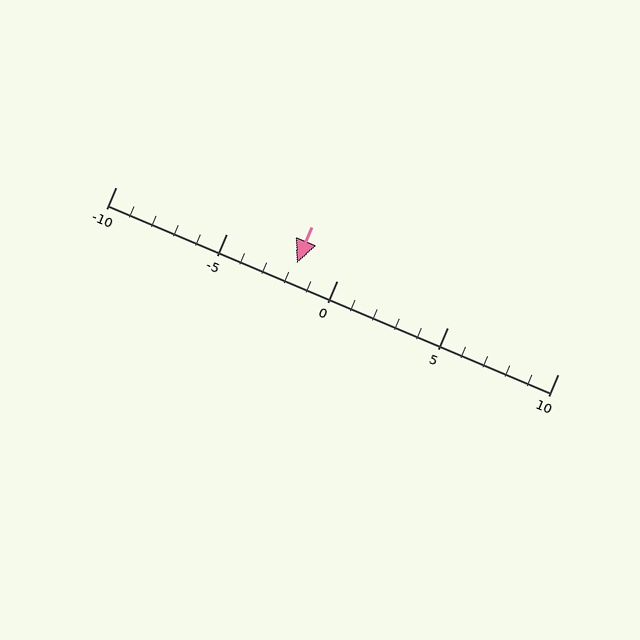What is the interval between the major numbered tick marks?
The major tick marks are spaced 5 units apart.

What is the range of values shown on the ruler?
The ruler shows values from -10 to 10.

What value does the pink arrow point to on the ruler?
The pink arrow points to approximately -2.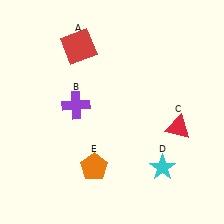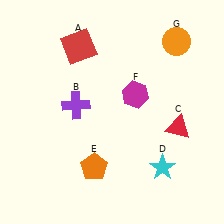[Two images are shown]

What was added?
A magenta hexagon (F), an orange circle (G) were added in Image 2.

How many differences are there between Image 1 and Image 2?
There are 2 differences between the two images.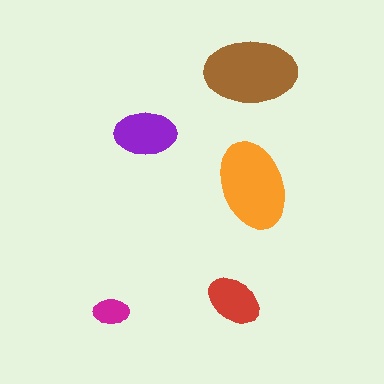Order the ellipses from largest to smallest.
the brown one, the orange one, the purple one, the red one, the magenta one.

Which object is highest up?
The brown ellipse is topmost.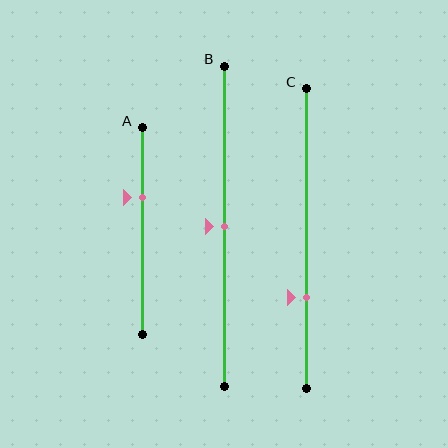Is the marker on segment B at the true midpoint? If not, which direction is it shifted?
Yes, the marker on segment B is at the true midpoint.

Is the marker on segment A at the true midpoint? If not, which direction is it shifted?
No, the marker on segment A is shifted upward by about 16% of the segment length.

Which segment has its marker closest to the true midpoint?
Segment B has its marker closest to the true midpoint.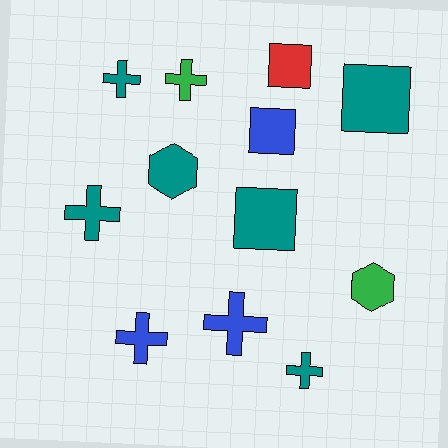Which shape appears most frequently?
Cross, with 6 objects.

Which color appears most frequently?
Teal, with 6 objects.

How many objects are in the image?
There are 12 objects.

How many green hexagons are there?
There is 1 green hexagon.